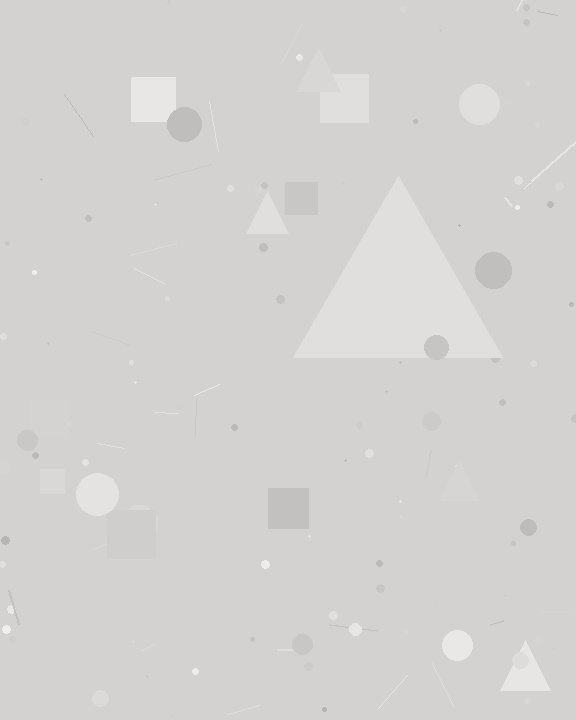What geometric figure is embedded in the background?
A triangle is embedded in the background.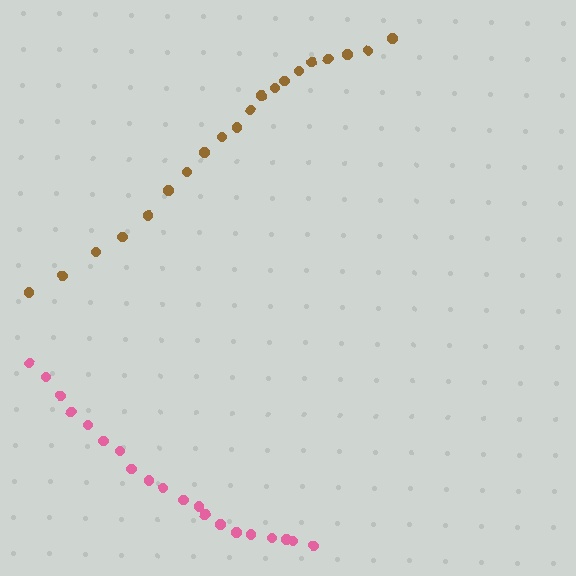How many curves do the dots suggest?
There are 2 distinct paths.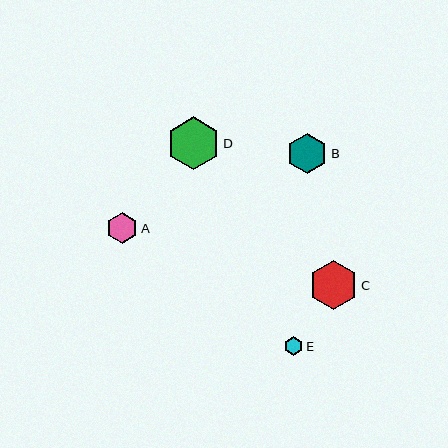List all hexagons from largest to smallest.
From largest to smallest: D, C, B, A, E.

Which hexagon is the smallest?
Hexagon E is the smallest with a size of approximately 19 pixels.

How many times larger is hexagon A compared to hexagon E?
Hexagon A is approximately 1.6 times the size of hexagon E.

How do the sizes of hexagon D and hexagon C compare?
Hexagon D and hexagon C are approximately the same size.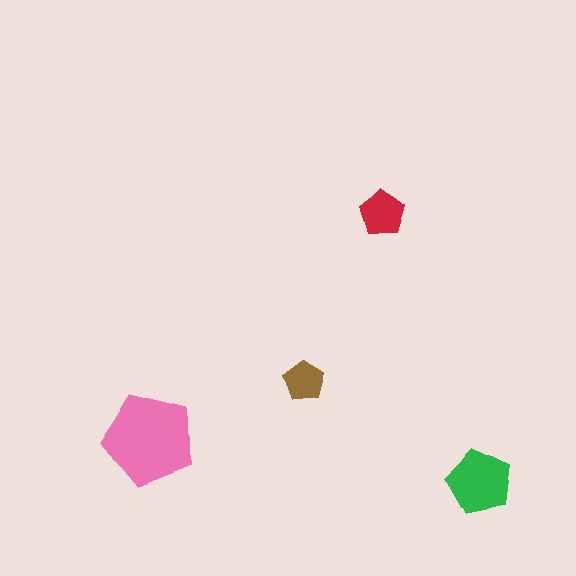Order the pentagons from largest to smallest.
the pink one, the green one, the red one, the brown one.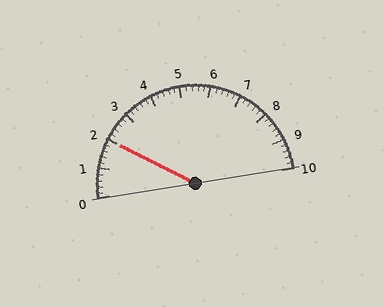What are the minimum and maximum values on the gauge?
The gauge ranges from 0 to 10.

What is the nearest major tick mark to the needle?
The nearest major tick mark is 2.